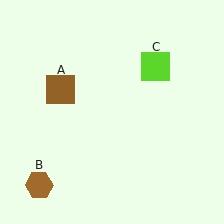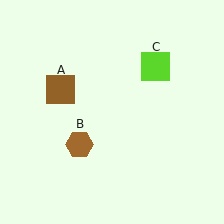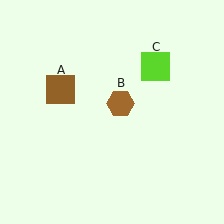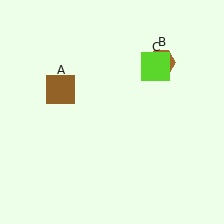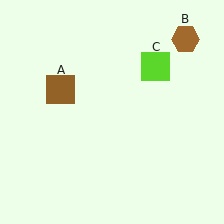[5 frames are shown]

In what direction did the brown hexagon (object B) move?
The brown hexagon (object B) moved up and to the right.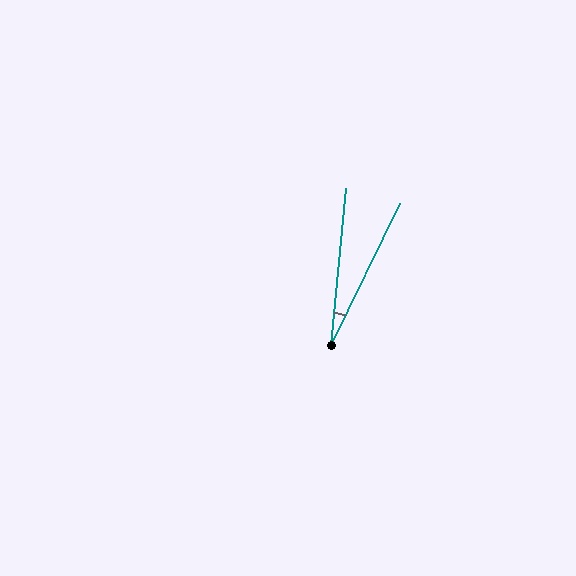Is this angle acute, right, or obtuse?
It is acute.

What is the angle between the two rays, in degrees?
Approximately 20 degrees.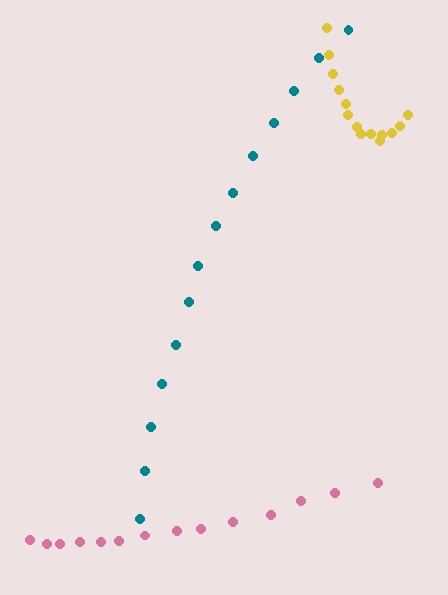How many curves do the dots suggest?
There are 3 distinct paths.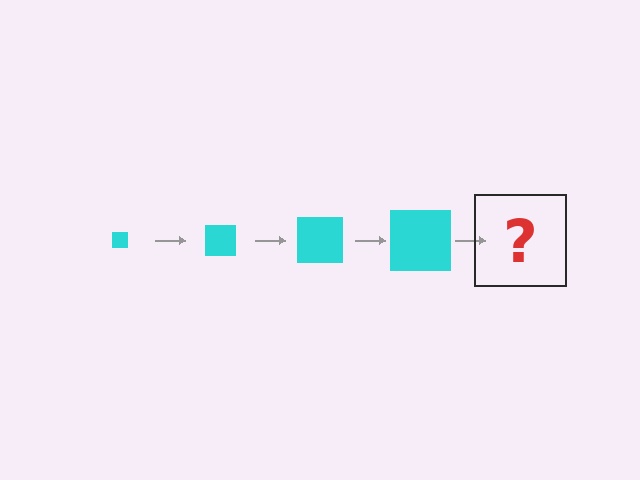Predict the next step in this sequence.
The next step is a cyan square, larger than the previous one.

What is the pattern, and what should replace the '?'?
The pattern is that the square gets progressively larger each step. The '?' should be a cyan square, larger than the previous one.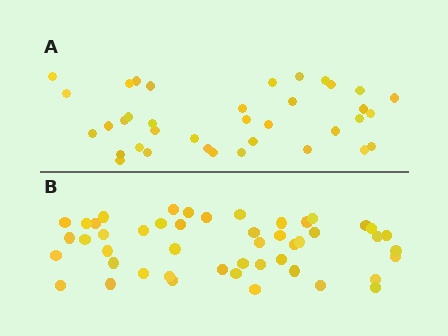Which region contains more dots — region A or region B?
Region B (the bottom region) has more dots.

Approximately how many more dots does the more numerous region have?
Region B has roughly 12 or so more dots than region A.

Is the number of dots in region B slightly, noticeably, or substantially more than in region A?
Region B has noticeably more, but not dramatically so. The ratio is roughly 1.3 to 1.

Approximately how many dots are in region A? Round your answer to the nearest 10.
About 40 dots. (The exact count is 37, which rounds to 40.)